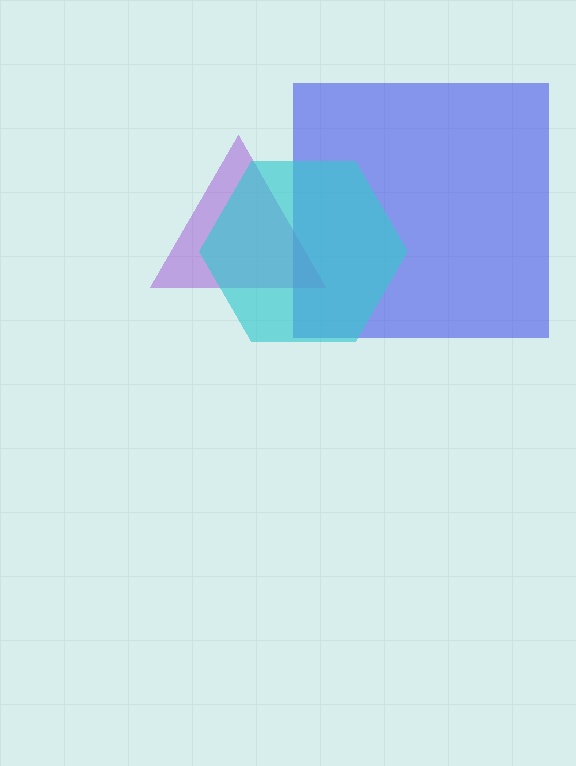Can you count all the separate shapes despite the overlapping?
Yes, there are 3 separate shapes.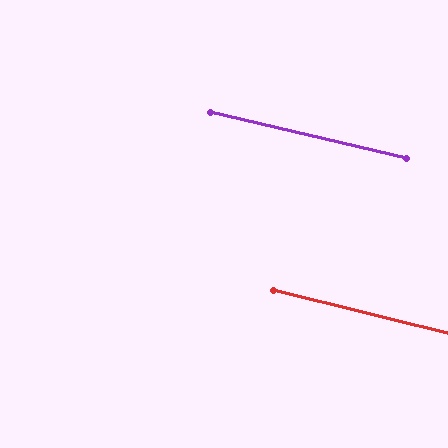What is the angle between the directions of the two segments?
Approximately 1 degree.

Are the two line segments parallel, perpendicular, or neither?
Parallel — their directions differ by only 0.7°.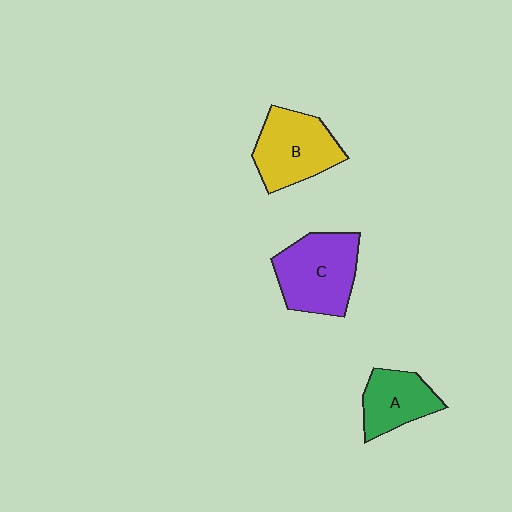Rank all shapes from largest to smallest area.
From largest to smallest: C (purple), B (yellow), A (green).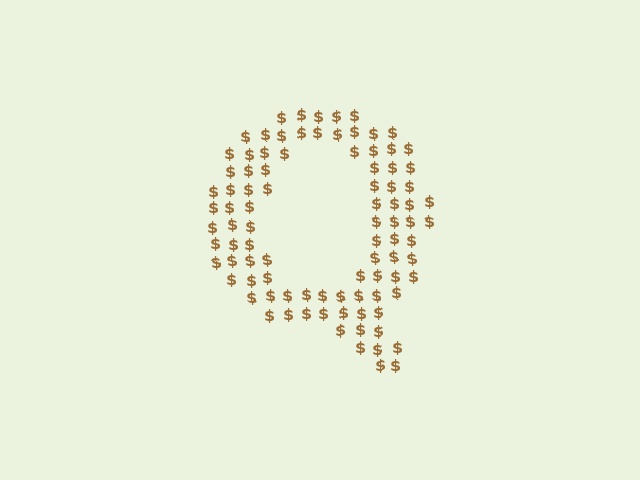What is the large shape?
The large shape is the letter Q.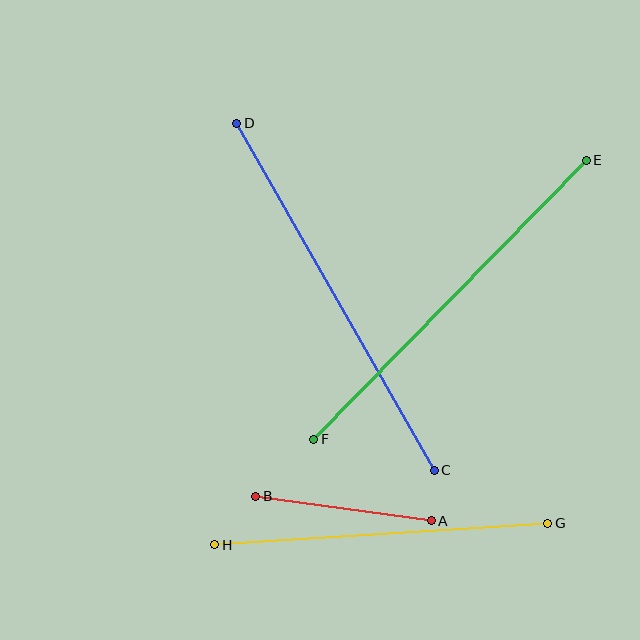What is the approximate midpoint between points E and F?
The midpoint is at approximately (450, 300) pixels.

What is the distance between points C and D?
The distance is approximately 399 pixels.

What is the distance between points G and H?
The distance is approximately 334 pixels.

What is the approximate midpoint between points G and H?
The midpoint is at approximately (381, 534) pixels.